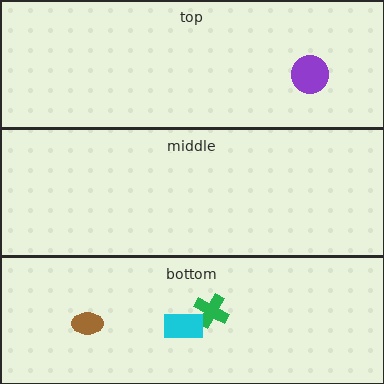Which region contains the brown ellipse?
The bottom region.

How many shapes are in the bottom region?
3.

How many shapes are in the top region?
1.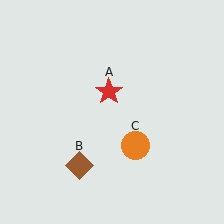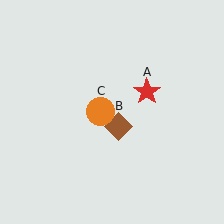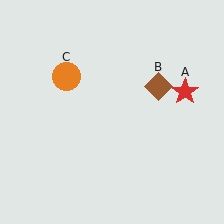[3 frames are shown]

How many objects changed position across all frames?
3 objects changed position: red star (object A), brown diamond (object B), orange circle (object C).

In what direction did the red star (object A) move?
The red star (object A) moved right.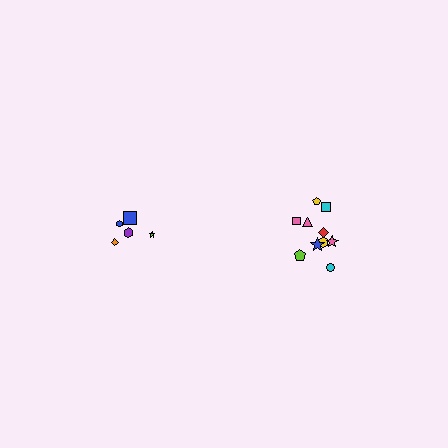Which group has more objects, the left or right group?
The right group.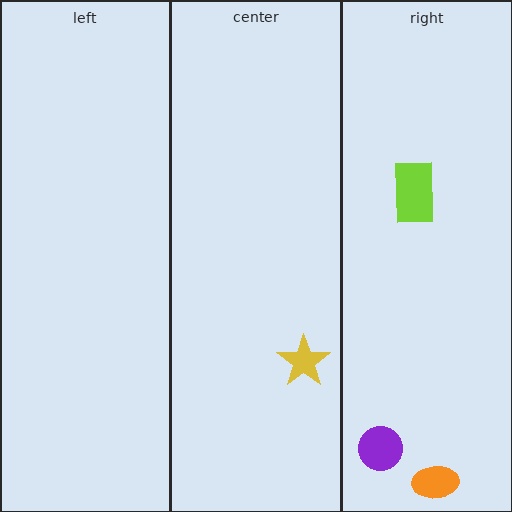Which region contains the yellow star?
The center region.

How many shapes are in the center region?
1.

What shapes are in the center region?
The yellow star.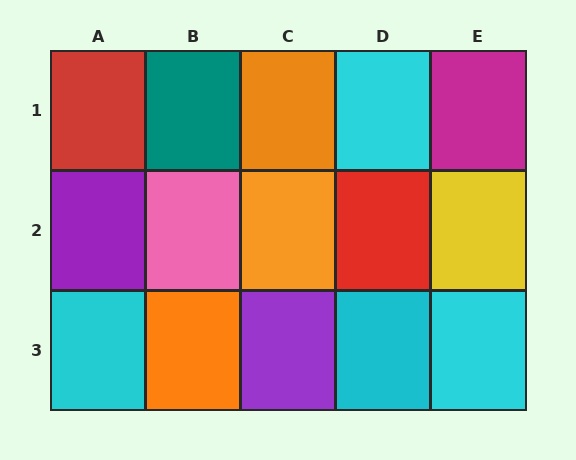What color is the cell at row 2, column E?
Yellow.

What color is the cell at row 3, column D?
Cyan.